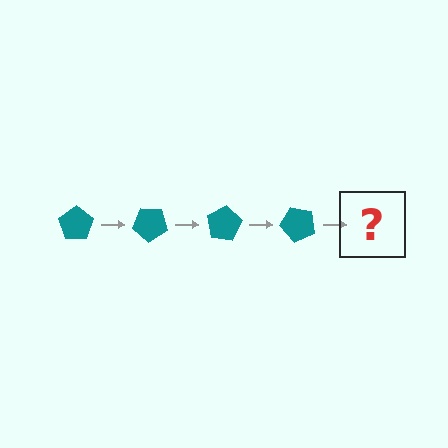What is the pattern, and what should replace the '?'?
The pattern is that the pentagon rotates 40 degrees each step. The '?' should be a teal pentagon rotated 160 degrees.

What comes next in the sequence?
The next element should be a teal pentagon rotated 160 degrees.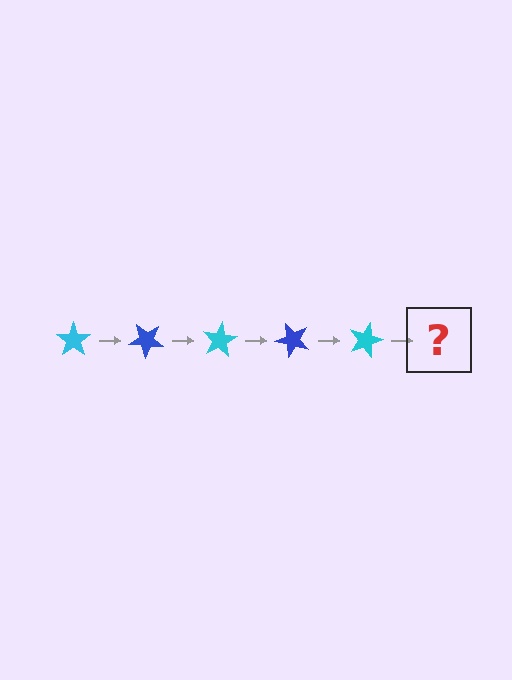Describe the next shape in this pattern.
It should be a blue star, rotated 200 degrees from the start.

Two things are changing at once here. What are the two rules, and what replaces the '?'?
The two rules are that it rotates 40 degrees each step and the color cycles through cyan and blue. The '?' should be a blue star, rotated 200 degrees from the start.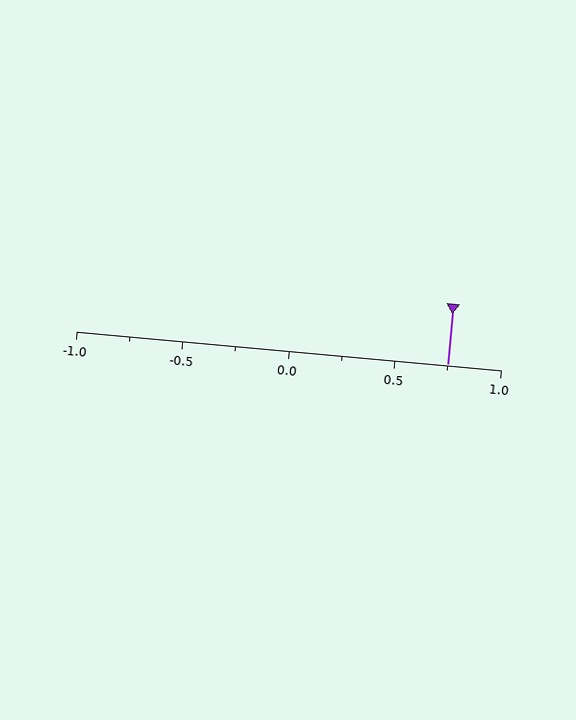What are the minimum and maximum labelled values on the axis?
The axis runs from -1.0 to 1.0.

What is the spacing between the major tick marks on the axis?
The major ticks are spaced 0.5 apart.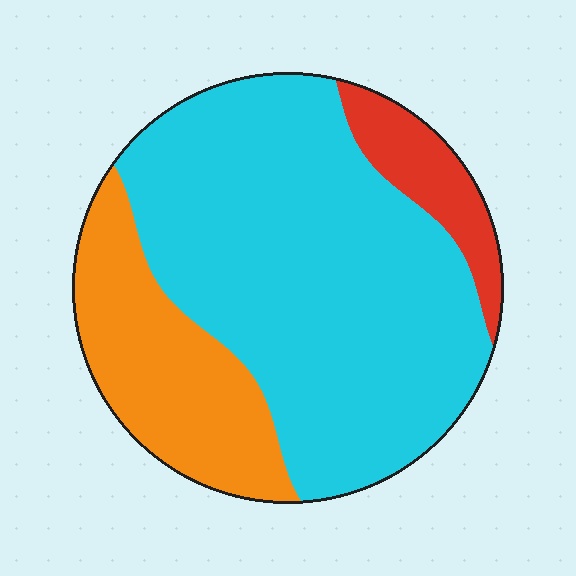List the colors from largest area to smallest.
From largest to smallest: cyan, orange, red.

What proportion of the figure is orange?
Orange takes up about one quarter (1/4) of the figure.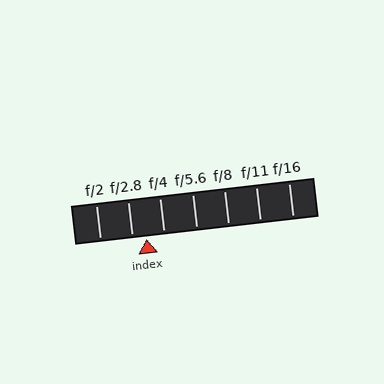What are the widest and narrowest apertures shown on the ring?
The widest aperture shown is f/2 and the narrowest is f/16.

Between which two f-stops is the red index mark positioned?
The index mark is between f/2.8 and f/4.